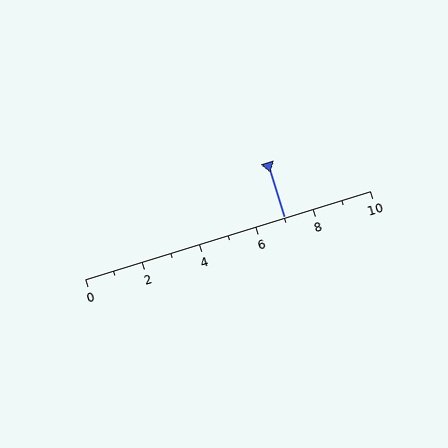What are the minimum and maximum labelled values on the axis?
The axis runs from 0 to 10.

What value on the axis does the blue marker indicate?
The marker indicates approximately 7.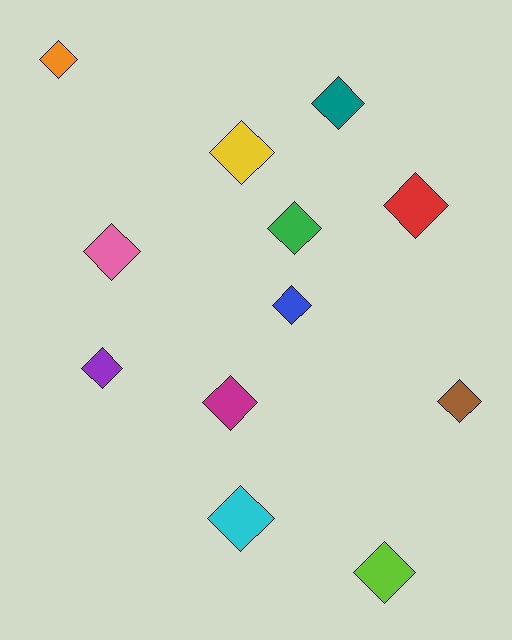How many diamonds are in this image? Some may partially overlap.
There are 12 diamonds.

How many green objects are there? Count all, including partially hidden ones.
There is 1 green object.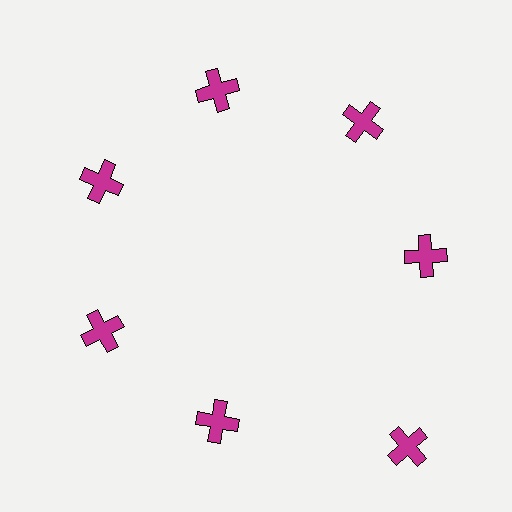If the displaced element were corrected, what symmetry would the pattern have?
It would have 7-fold rotational symmetry — the pattern would map onto itself every 51 degrees.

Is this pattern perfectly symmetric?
No. The 7 magenta crosses are arranged in a ring, but one element near the 5 o'clock position is pushed outward from the center, breaking the 7-fold rotational symmetry.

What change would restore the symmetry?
The symmetry would be restored by moving it inward, back onto the ring so that all 7 crosses sit at equal angles and equal distance from the center.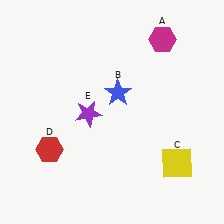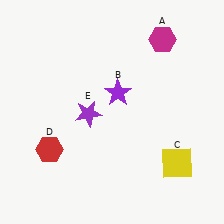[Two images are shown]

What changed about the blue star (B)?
In Image 1, B is blue. In Image 2, it changed to purple.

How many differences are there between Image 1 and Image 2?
There is 1 difference between the two images.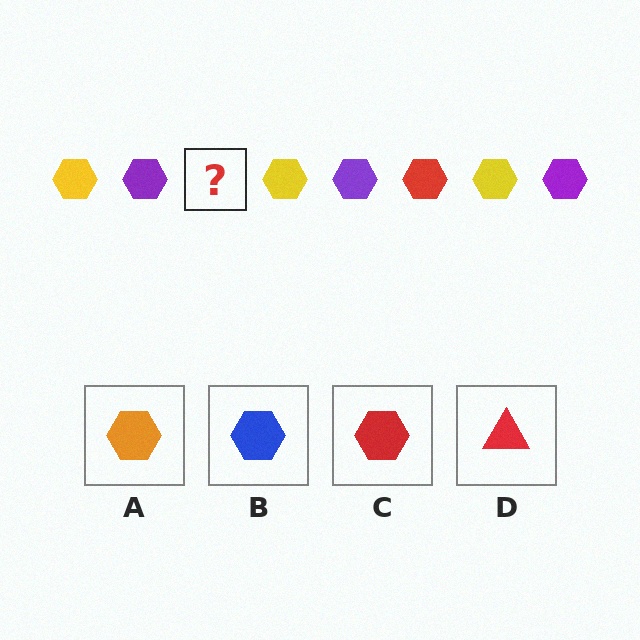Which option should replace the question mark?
Option C.